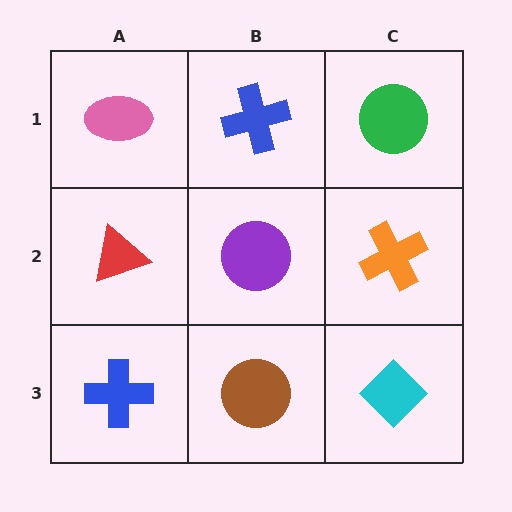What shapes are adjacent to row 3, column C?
An orange cross (row 2, column C), a brown circle (row 3, column B).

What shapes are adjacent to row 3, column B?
A purple circle (row 2, column B), a blue cross (row 3, column A), a cyan diamond (row 3, column C).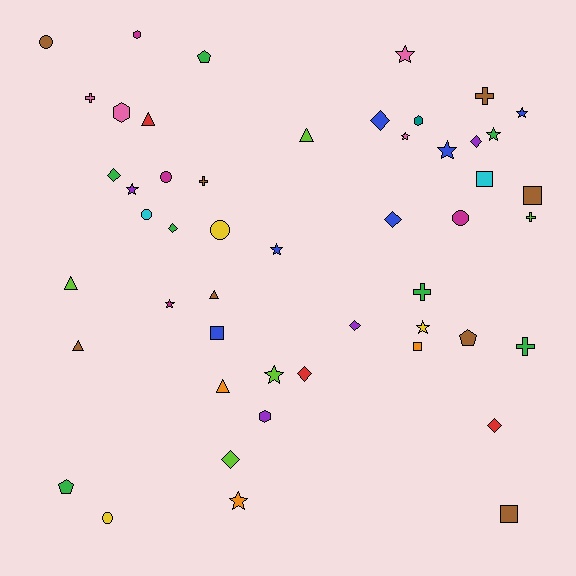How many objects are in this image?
There are 50 objects.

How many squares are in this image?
There are 5 squares.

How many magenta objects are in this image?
There are 4 magenta objects.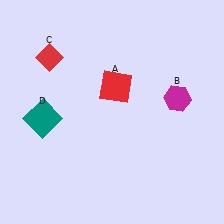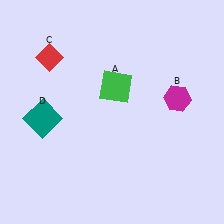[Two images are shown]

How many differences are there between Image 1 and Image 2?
There is 1 difference between the two images.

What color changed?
The square (A) changed from red in Image 1 to green in Image 2.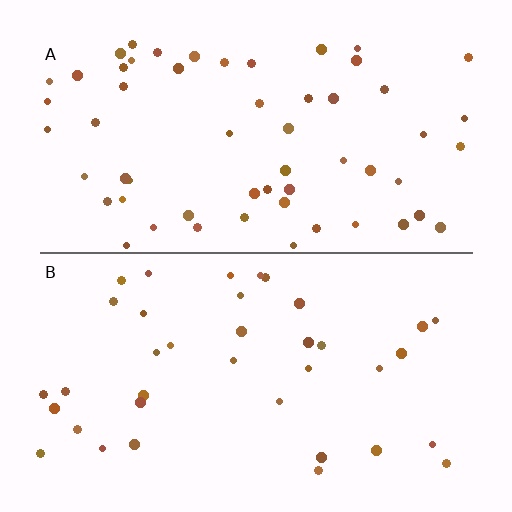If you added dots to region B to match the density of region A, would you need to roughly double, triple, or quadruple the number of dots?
Approximately double.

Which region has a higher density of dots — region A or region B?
A (the top).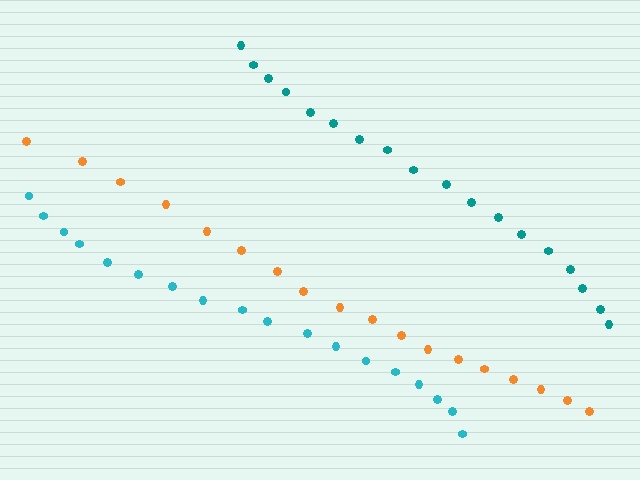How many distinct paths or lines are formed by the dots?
There are 3 distinct paths.